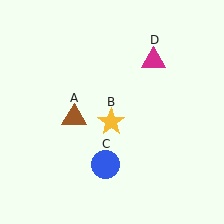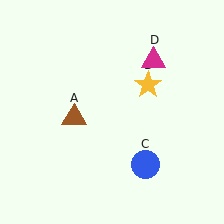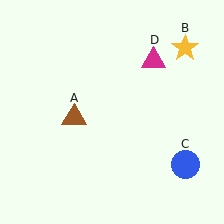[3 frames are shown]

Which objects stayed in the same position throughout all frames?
Brown triangle (object A) and magenta triangle (object D) remained stationary.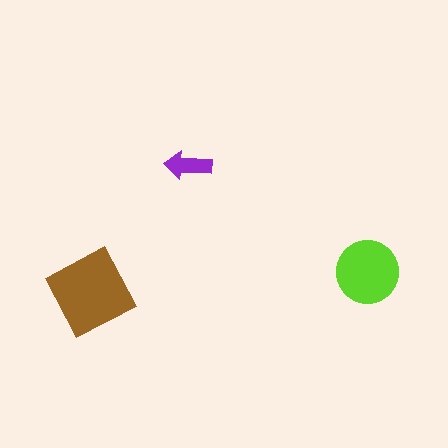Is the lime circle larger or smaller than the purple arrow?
Larger.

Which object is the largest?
The brown square.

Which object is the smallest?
The purple arrow.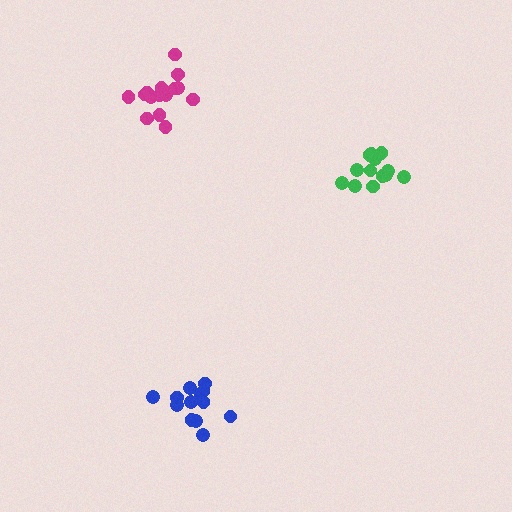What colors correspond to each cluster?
The clusters are colored: blue, green, magenta.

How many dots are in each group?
Group 1: 13 dots, Group 2: 13 dots, Group 3: 15 dots (41 total).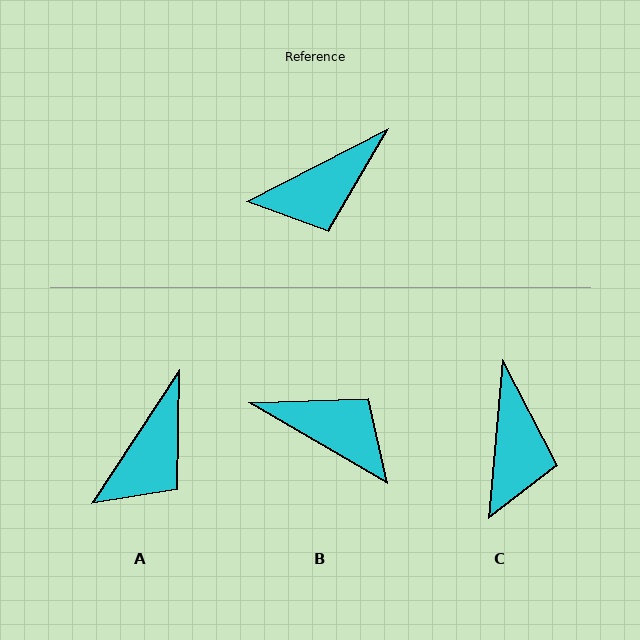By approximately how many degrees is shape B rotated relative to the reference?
Approximately 123 degrees counter-clockwise.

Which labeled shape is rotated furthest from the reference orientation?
B, about 123 degrees away.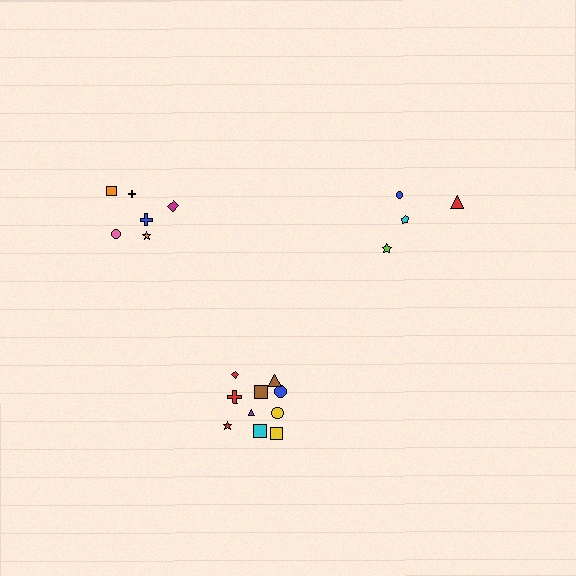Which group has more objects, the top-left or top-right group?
The top-left group.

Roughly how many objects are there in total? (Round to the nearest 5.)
Roughly 20 objects in total.